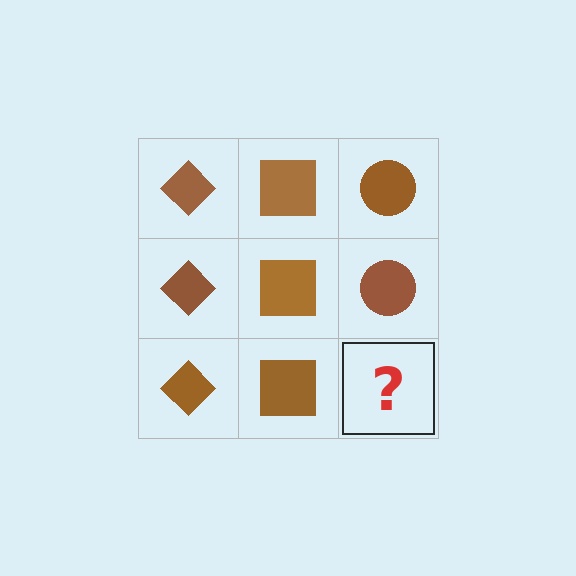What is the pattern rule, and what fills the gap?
The rule is that each column has a consistent shape. The gap should be filled with a brown circle.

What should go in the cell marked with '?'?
The missing cell should contain a brown circle.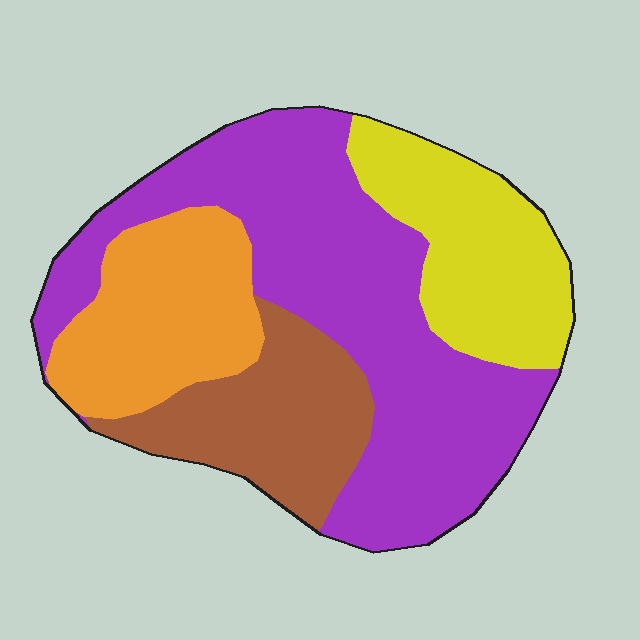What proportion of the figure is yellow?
Yellow takes up less than a quarter of the figure.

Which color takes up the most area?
Purple, at roughly 45%.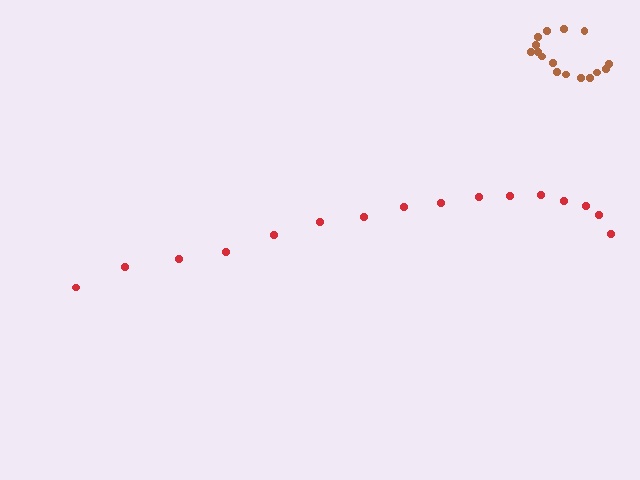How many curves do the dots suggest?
There are 2 distinct paths.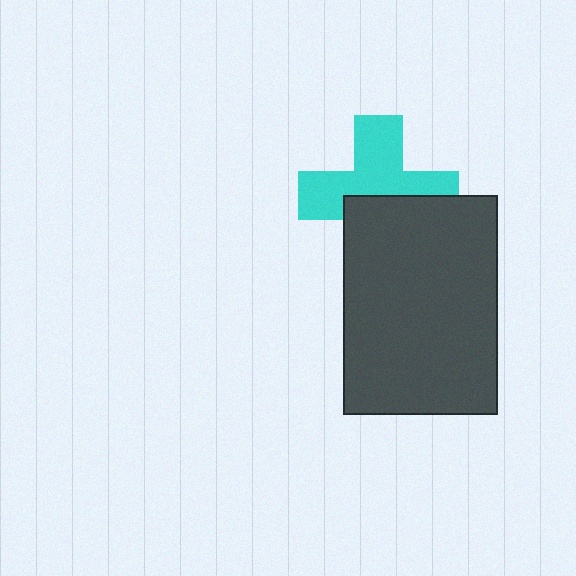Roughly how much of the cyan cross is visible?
About half of it is visible (roughly 58%).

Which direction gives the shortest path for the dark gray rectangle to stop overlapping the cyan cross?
Moving down gives the shortest separation.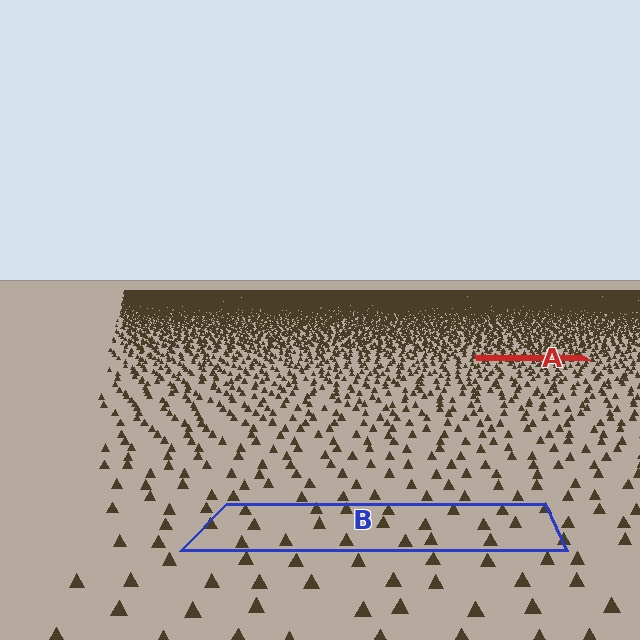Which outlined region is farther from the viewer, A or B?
Region A is farther from the viewer — the texture elements inside it appear smaller and more densely packed.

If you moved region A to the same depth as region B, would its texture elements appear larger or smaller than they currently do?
They would appear larger. At a closer depth, the same texture elements are projected at a bigger on-screen size.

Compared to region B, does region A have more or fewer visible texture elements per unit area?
Region A has more texture elements per unit area — they are packed more densely because it is farther away.